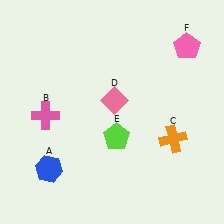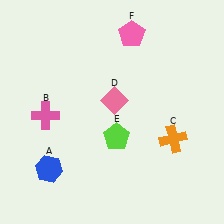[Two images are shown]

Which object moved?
The pink pentagon (F) moved left.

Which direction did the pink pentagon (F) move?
The pink pentagon (F) moved left.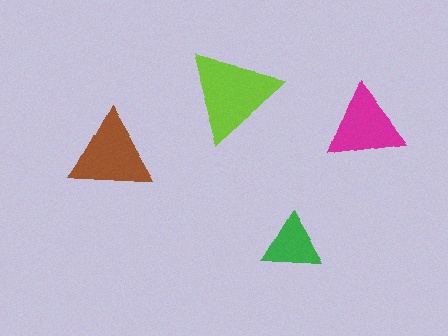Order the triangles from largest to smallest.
the lime one, the brown one, the magenta one, the green one.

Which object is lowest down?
The green triangle is bottommost.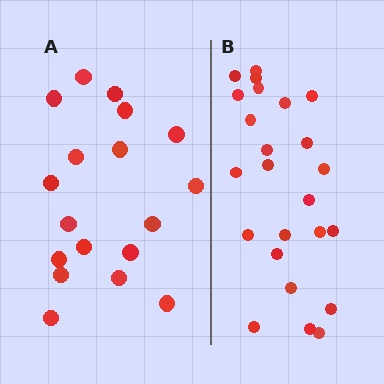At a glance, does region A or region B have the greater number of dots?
Region B (the right region) has more dots.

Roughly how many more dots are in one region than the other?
Region B has about 6 more dots than region A.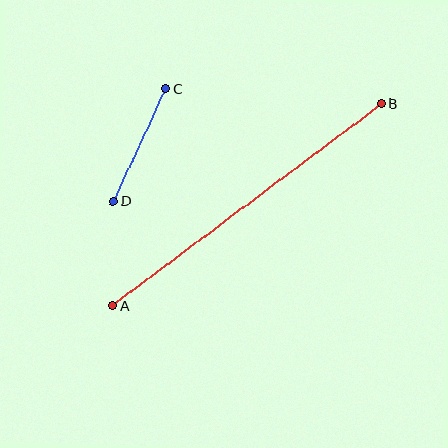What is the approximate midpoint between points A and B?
The midpoint is at approximately (247, 205) pixels.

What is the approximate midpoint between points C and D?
The midpoint is at approximately (139, 145) pixels.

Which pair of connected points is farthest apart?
Points A and B are farthest apart.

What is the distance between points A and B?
The distance is approximately 337 pixels.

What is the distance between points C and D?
The distance is approximately 124 pixels.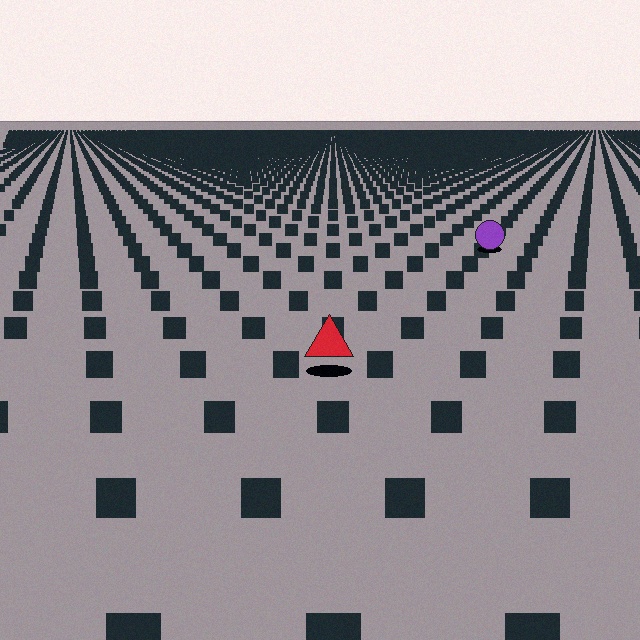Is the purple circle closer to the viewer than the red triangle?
No. The red triangle is closer — you can tell from the texture gradient: the ground texture is coarser near it.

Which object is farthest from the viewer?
The purple circle is farthest from the viewer. It appears smaller and the ground texture around it is denser.